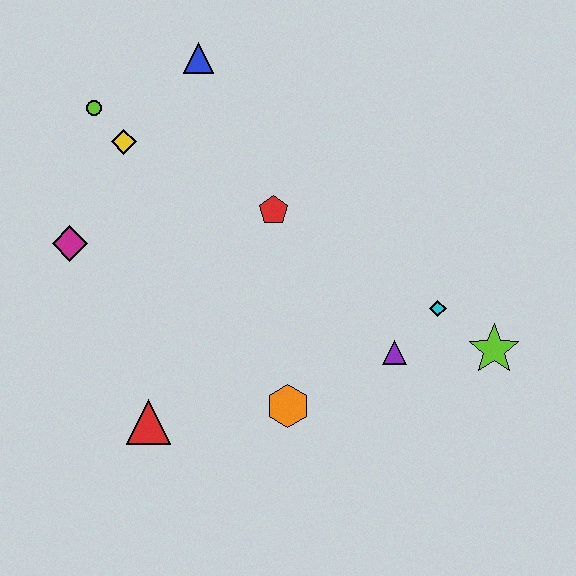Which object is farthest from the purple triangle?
The lime circle is farthest from the purple triangle.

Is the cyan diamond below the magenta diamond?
Yes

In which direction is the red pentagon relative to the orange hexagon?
The red pentagon is above the orange hexagon.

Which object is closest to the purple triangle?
The cyan diamond is closest to the purple triangle.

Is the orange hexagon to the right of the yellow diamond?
Yes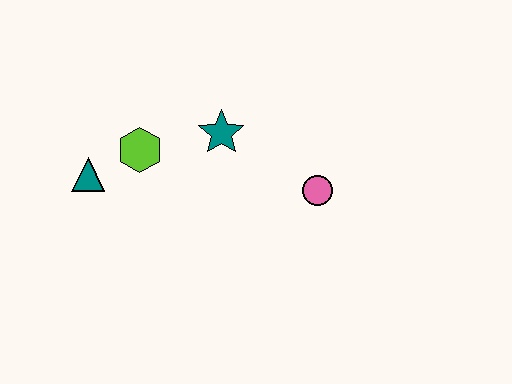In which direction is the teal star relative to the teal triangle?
The teal star is to the right of the teal triangle.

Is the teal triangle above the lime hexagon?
No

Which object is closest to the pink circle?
The teal star is closest to the pink circle.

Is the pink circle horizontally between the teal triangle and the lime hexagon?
No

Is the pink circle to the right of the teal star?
Yes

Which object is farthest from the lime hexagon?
The pink circle is farthest from the lime hexagon.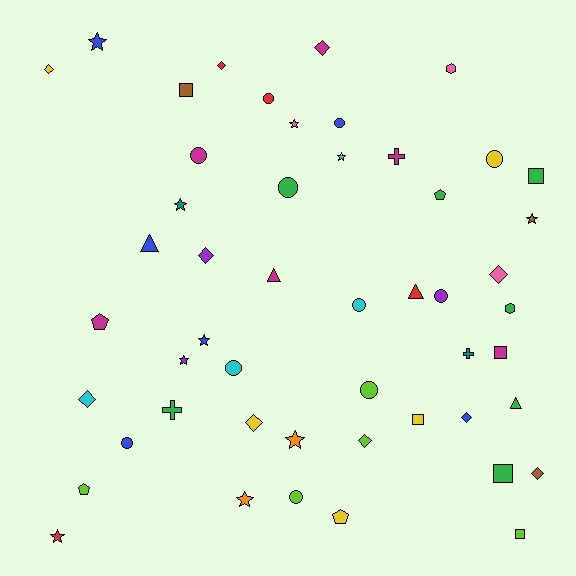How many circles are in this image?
There are 11 circles.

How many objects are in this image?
There are 50 objects.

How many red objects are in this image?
There are 4 red objects.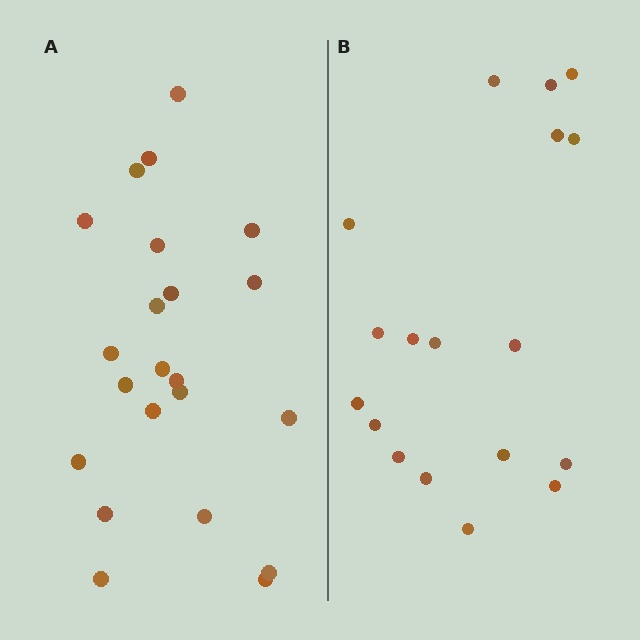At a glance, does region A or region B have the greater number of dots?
Region A (the left region) has more dots.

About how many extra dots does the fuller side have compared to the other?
Region A has about 4 more dots than region B.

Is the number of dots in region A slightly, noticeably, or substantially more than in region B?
Region A has only slightly more — the two regions are fairly close. The ratio is roughly 1.2 to 1.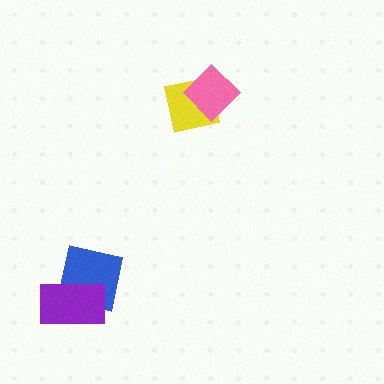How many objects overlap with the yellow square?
1 object overlaps with the yellow square.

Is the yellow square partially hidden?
Yes, it is partially covered by another shape.